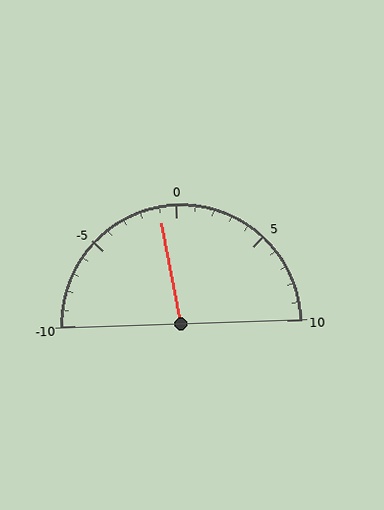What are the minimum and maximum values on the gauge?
The gauge ranges from -10 to 10.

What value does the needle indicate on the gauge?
The needle indicates approximately -1.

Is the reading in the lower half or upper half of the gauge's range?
The reading is in the lower half of the range (-10 to 10).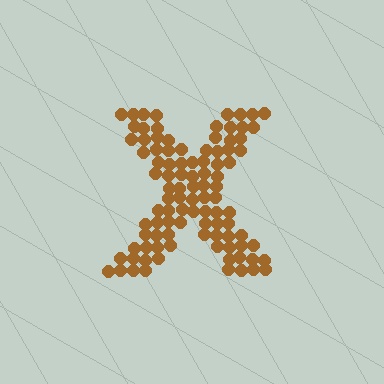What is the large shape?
The large shape is the letter X.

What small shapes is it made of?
It is made of small circles.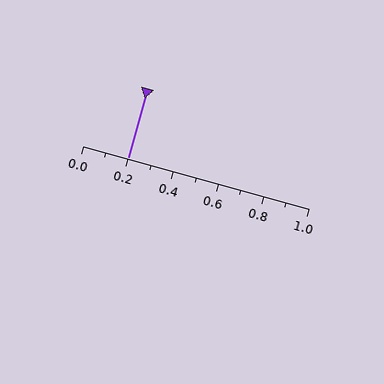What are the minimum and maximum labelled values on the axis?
The axis runs from 0.0 to 1.0.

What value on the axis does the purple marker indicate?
The marker indicates approximately 0.2.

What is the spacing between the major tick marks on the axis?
The major ticks are spaced 0.2 apart.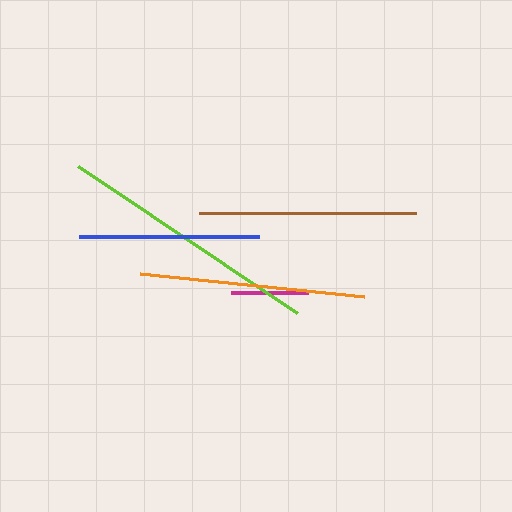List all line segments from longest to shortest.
From longest to shortest: lime, orange, brown, blue, magenta.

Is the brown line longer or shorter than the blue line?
The brown line is longer than the blue line.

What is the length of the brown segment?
The brown segment is approximately 217 pixels long.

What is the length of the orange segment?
The orange segment is approximately 225 pixels long.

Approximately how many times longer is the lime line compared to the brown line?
The lime line is approximately 1.2 times the length of the brown line.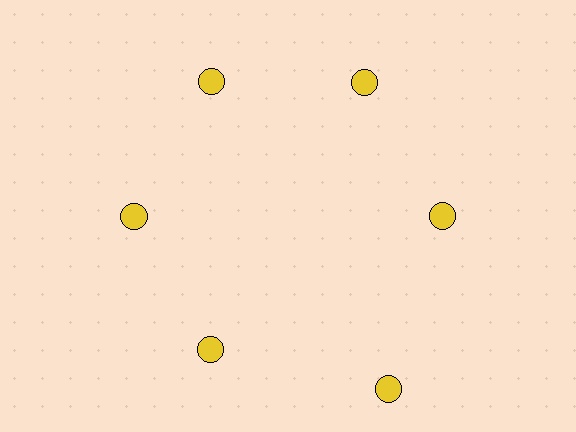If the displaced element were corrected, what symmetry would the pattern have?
It would have 6-fold rotational symmetry — the pattern would map onto itself every 60 degrees.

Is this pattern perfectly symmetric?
No. The 6 yellow circles are arranged in a ring, but one element near the 5 o'clock position is pushed outward from the center, breaking the 6-fold rotational symmetry.